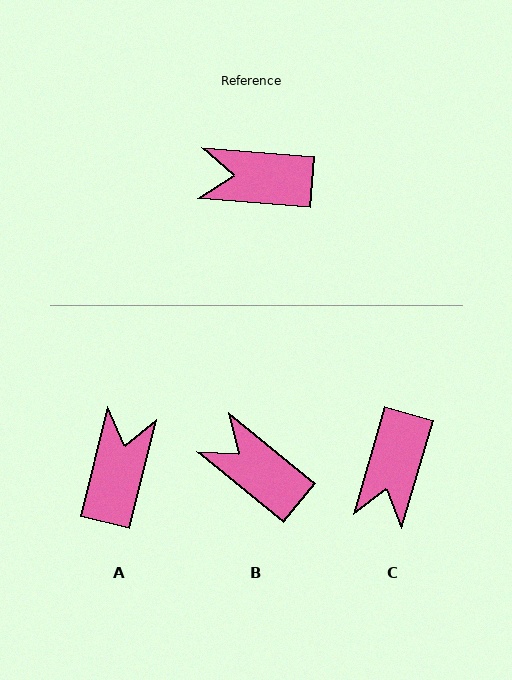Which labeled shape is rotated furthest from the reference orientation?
A, about 99 degrees away.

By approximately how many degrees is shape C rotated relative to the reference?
Approximately 78 degrees counter-clockwise.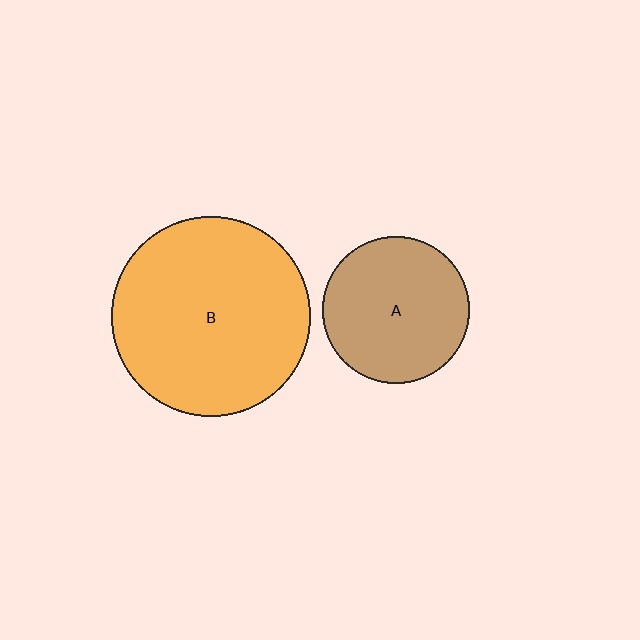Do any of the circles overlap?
No, none of the circles overlap.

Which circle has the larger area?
Circle B (orange).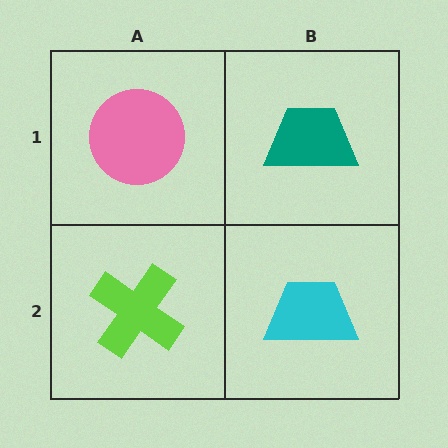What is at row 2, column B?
A cyan trapezoid.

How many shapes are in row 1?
2 shapes.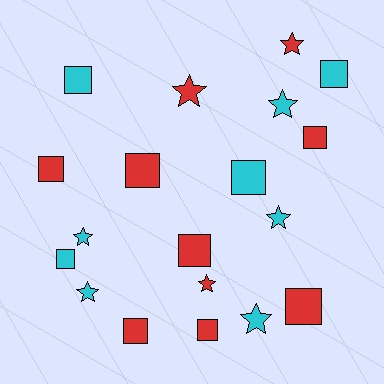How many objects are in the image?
There are 19 objects.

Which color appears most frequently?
Red, with 10 objects.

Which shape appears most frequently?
Square, with 11 objects.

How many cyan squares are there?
There are 4 cyan squares.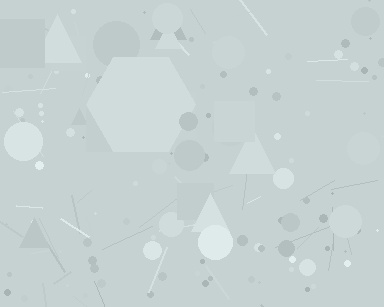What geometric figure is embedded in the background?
A hexagon is embedded in the background.